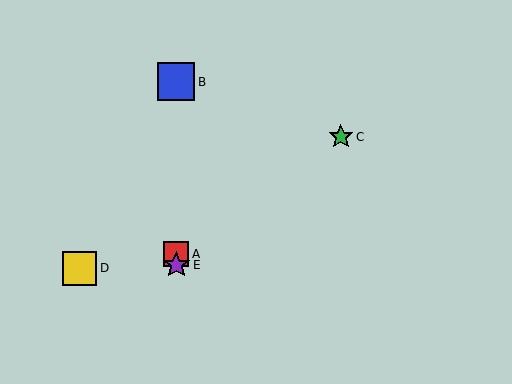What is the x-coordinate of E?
Object E is at x≈176.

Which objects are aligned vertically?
Objects A, B, E are aligned vertically.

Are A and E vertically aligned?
Yes, both are at x≈176.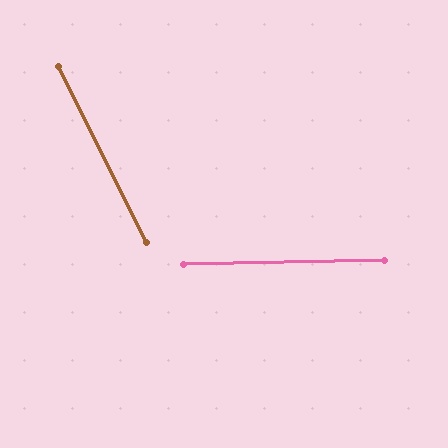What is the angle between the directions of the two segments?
Approximately 65 degrees.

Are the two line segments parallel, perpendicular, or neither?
Neither parallel nor perpendicular — they differ by about 65°.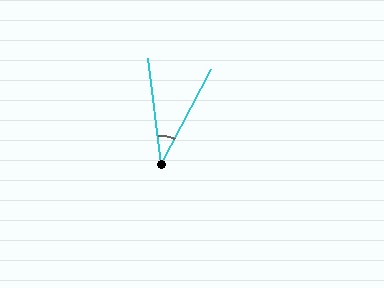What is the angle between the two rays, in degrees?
Approximately 35 degrees.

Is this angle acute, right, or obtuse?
It is acute.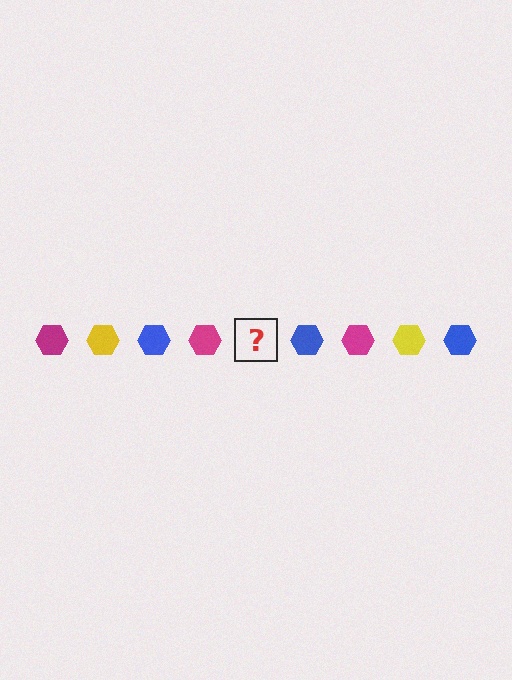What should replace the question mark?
The question mark should be replaced with a yellow hexagon.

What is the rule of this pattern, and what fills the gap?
The rule is that the pattern cycles through magenta, yellow, blue hexagons. The gap should be filled with a yellow hexagon.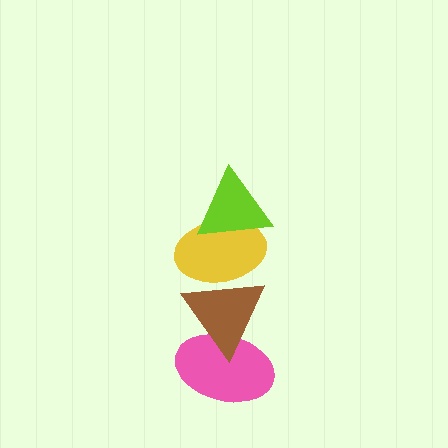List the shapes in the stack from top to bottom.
From top to bottom: the lime triangle, the yellow ellipse, the brown triangle, the pink ellipse.